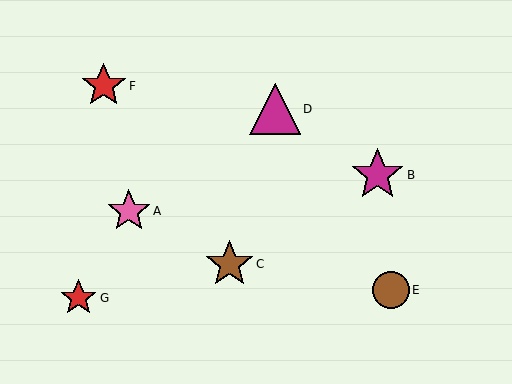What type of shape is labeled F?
Shape F is a red star.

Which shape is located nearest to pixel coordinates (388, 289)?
The brown circle (labeled E) at (391, 290) is nearest to that location.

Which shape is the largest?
The magenta star (labeled B) is the largest.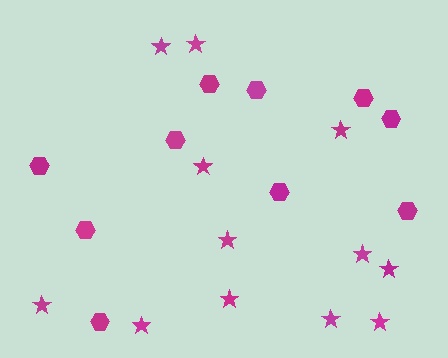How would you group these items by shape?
There are 2 groups: one group of hexagons (10) and one group of stars (12).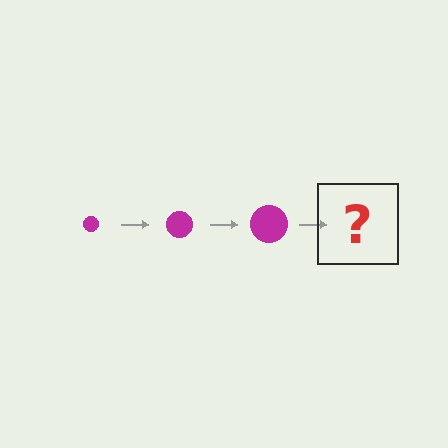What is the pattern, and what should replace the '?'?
The pattern is that the circle gets progressively larger each step. The '?' should be a magenta circle, larger than the previous one.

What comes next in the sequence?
The next element should be a magenta circle, larger than the previous one.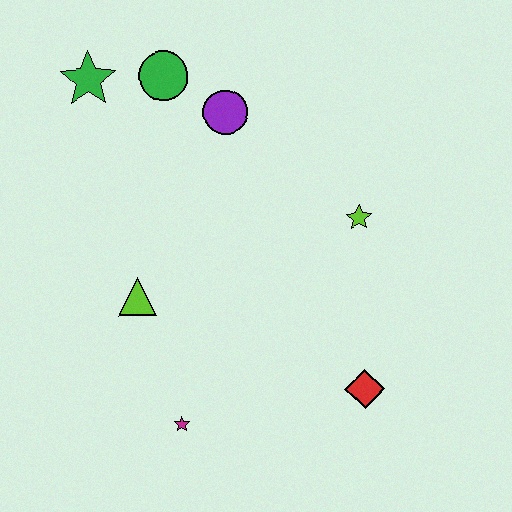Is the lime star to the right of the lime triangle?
Yes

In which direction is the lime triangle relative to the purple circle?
The lime triangle is below the purple circle.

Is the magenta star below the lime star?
Yes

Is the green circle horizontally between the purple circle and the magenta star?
No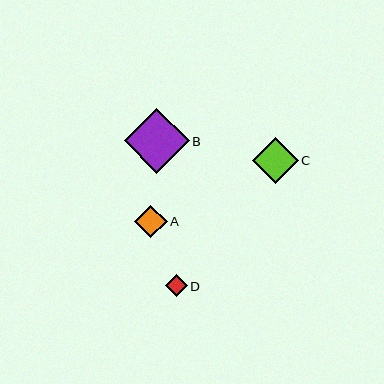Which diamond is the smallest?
Diamond D is the smallest with a size of approximately 22 pixels.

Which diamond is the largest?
Diamond B is the largest with a size of approximately 65 pixels.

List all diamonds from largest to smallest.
From largest to smallest: B, C, A, D.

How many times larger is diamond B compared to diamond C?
Diamond B is approximately 1.4 times the size of diamond C.